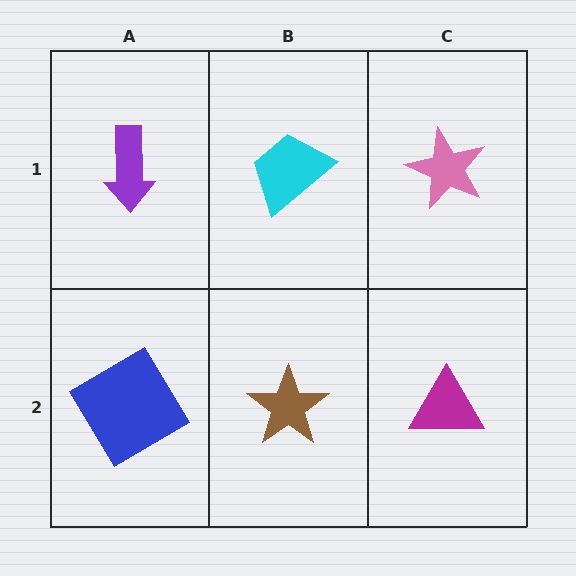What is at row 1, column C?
A pink star.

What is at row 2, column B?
A brown star.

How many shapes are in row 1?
3 shapes.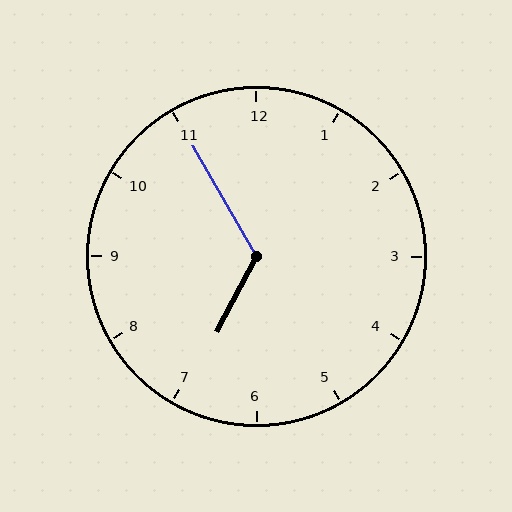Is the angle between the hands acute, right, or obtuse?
It is obtuse.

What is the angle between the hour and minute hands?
Approximately 122 degrees.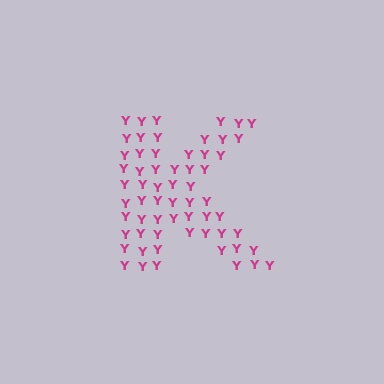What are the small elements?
The small elements are letter Y's.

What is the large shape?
The large shape is the letter K.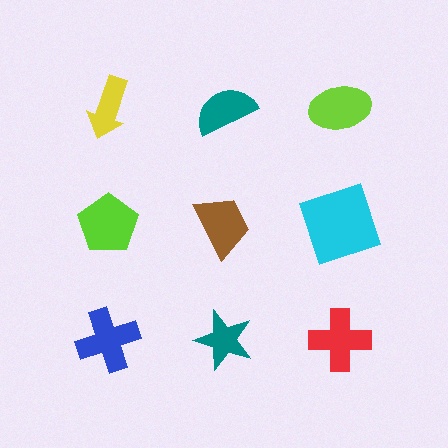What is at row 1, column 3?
A lime ellipse.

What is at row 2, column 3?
A cyan square.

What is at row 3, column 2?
A teal star.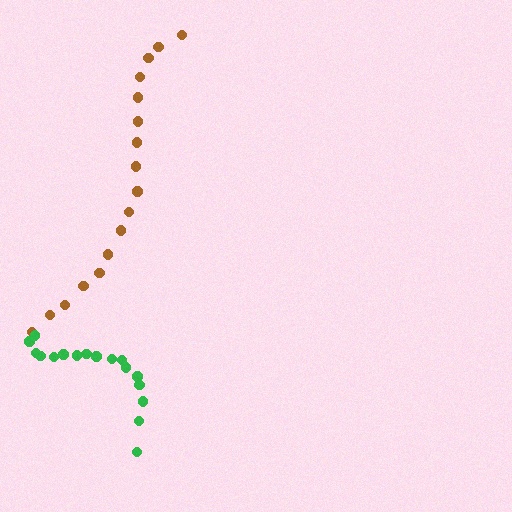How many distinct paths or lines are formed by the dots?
There are 2 distinct paths.